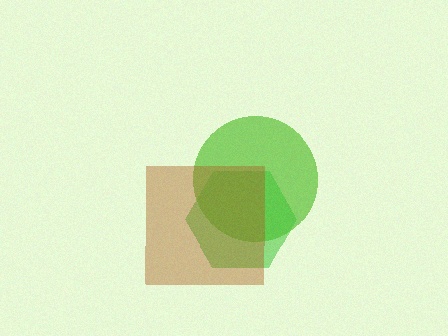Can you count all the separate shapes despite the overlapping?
Yes, there are 3 separate shapes.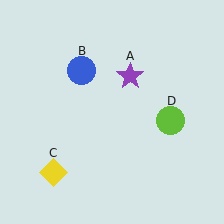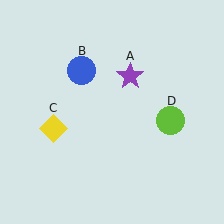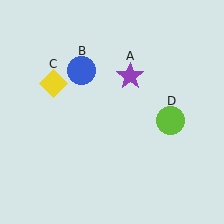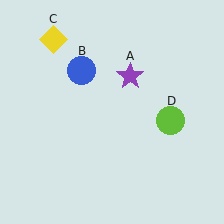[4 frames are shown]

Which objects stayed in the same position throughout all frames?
Purple star (object A) and blue circle (object B) and lime circle (object D) remained stationary.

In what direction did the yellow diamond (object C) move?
The yellow diamond (object C) moved up.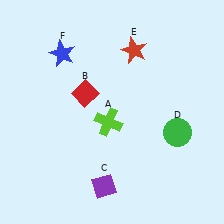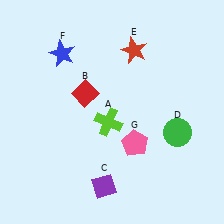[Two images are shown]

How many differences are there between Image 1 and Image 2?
There is 1 difference between the two images.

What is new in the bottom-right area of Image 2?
A pink pentagon (G) was added in the bottom-right area of Image 2.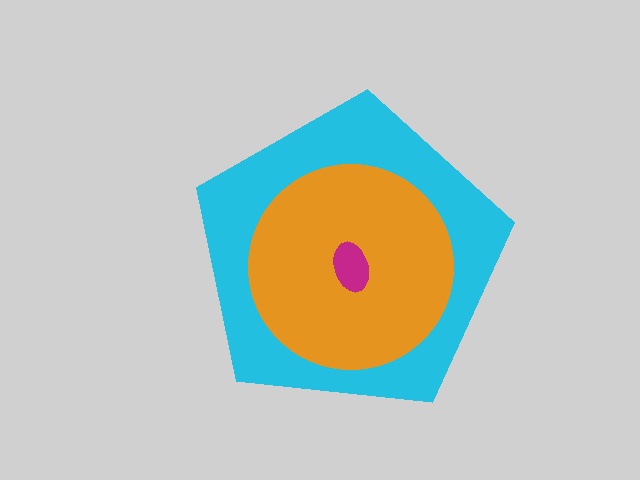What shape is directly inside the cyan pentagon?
The orange circle.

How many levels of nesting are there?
3.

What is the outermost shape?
The cyan pentagon.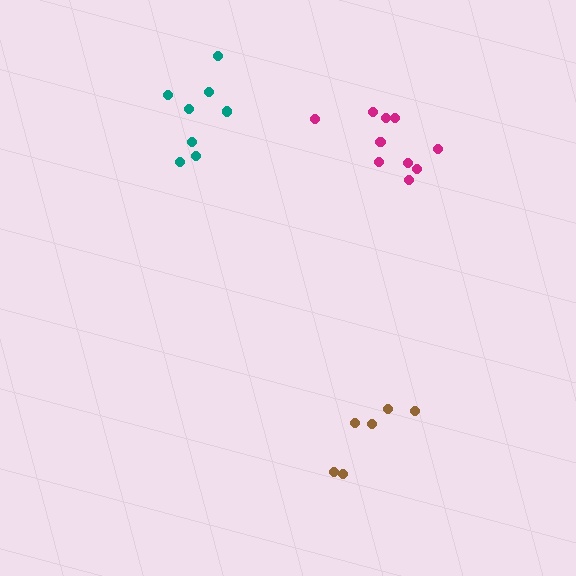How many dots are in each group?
Group 1: 10 dots, Group 2: 6 dots, Group 3: 8 dots (24 total).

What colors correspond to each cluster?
The clusters are colored: magenta, brown, teal.